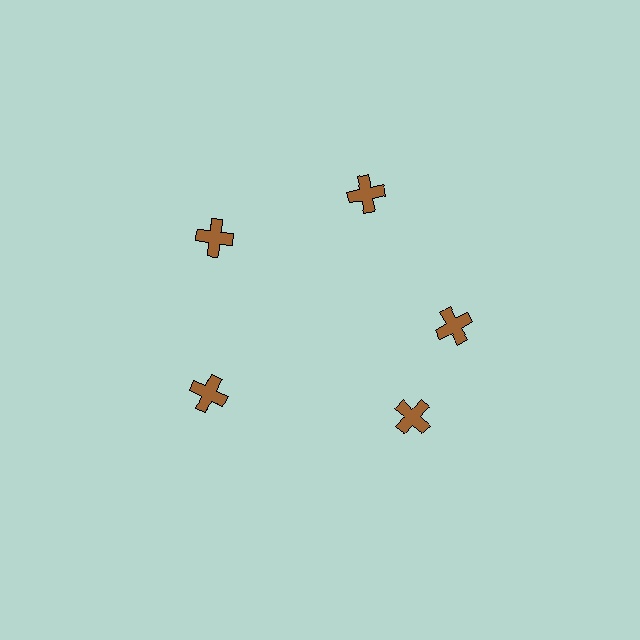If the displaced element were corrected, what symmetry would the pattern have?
It would have 5-fold rotational symmetry — the pattern would map onto itself every 72 degrees.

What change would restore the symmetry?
The symmetry would be restored by rotating it back into even spacing with its neighbors so that all 5 crosses sit at equal angles and equal distance from the center.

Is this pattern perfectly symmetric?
No. The 5 brown crosses are arranged in a ring, but one element near the 5 o'clock position is rotated out of alignment along the ring, breaking the 5-fold rotational symmetry.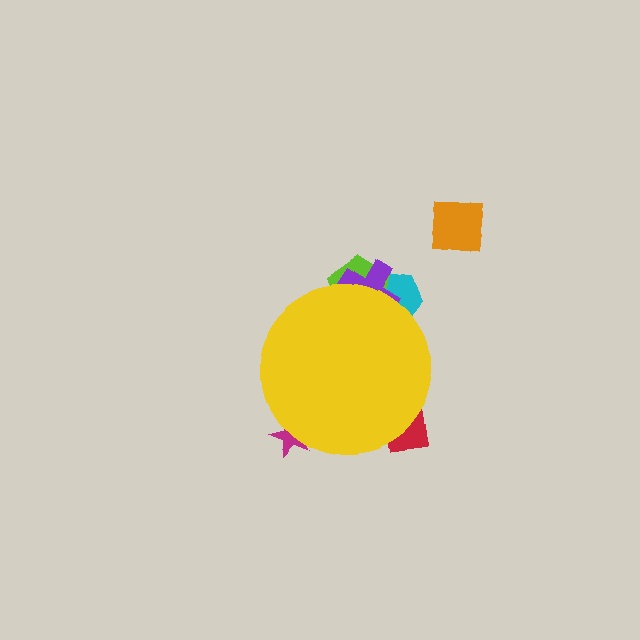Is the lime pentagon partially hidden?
Yes, the lime pentagon is partially hidden behind the yellow circle.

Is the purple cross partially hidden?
Yes, the purple cross is partially hidden behind the yellow circle.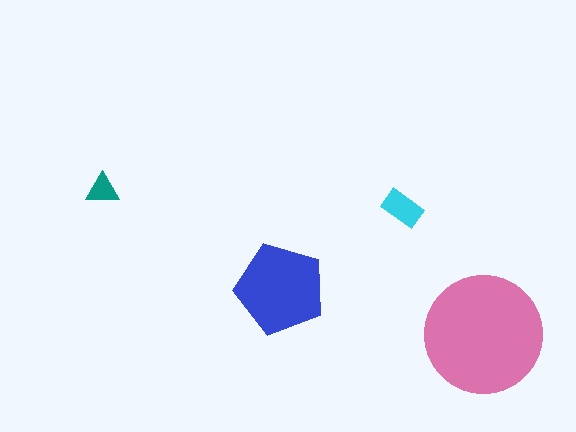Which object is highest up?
The teal triangle is topmost.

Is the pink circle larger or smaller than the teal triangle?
Larger.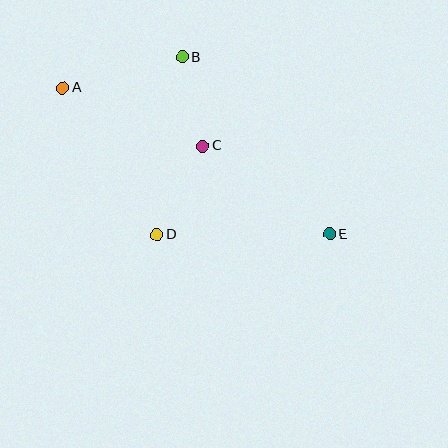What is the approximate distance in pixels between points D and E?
The distance between D and E is approximately 173 pixels.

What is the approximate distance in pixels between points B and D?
The distance between B and D is approximately 179 pixels.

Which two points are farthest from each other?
Points A and E are farthest from each other.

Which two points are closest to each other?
Points B and C are closest to each other.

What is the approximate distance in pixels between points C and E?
The distance between C and E is approximately 154 pixels.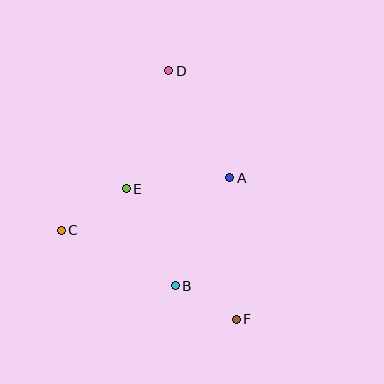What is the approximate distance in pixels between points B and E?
The distance between B and E is approximately 109 pixels.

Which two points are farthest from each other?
Points D and F are farthest from each other.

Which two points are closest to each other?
Points B and F are closest to each other.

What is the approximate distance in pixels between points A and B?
The distance between A and B is approximately 121 pixels.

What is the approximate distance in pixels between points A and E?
The distance between A and E is approximately 104 pixels.